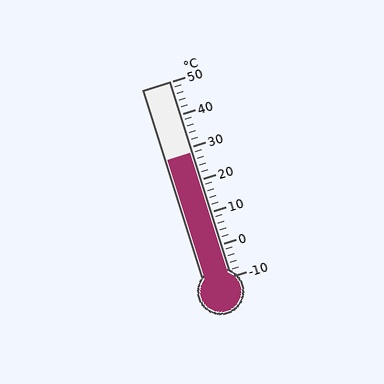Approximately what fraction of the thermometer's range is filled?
The thermometer is filled to approximately 65% of its range.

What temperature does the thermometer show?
The thermometer shows approximately 28°C.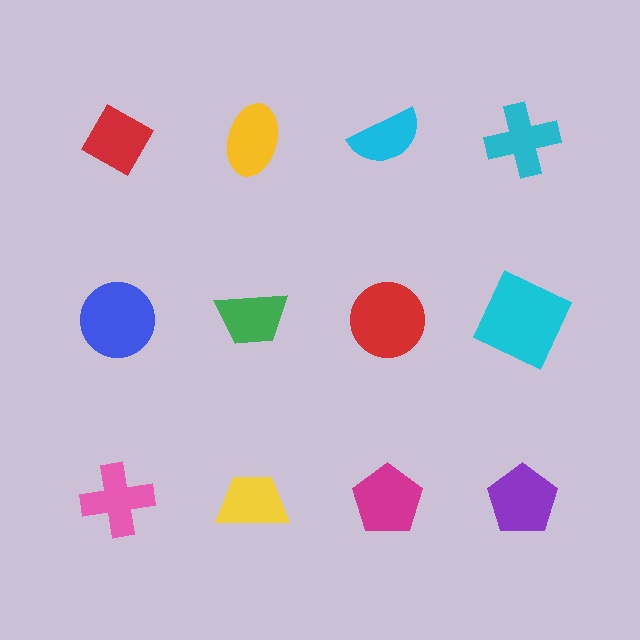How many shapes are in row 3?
4 shapes.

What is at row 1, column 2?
A yellow ellipse.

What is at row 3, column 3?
A magenta pentagon.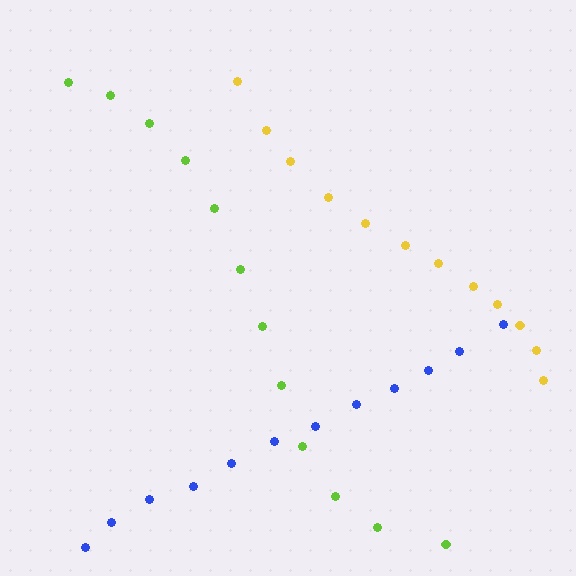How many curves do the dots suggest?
There are 3 distinct paths.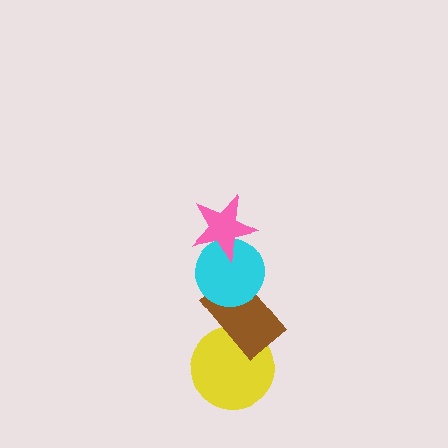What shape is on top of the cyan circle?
The pink star is on top of the cyan circle.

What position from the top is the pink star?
The pink star is 1st from the top.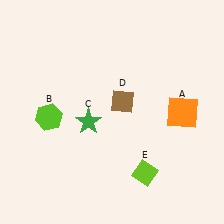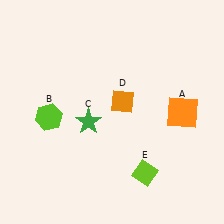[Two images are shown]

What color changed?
The diamond (D) changed from brown in Image 1 to orange in Image 2.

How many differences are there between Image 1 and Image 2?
There is 1 difference between the two images.